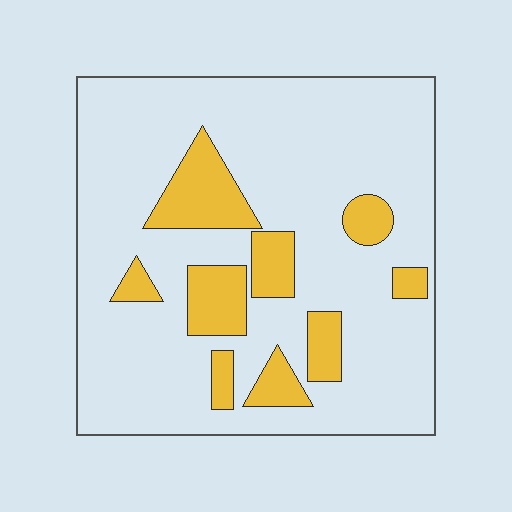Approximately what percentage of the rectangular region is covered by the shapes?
Approximately 20%.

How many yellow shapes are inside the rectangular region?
9.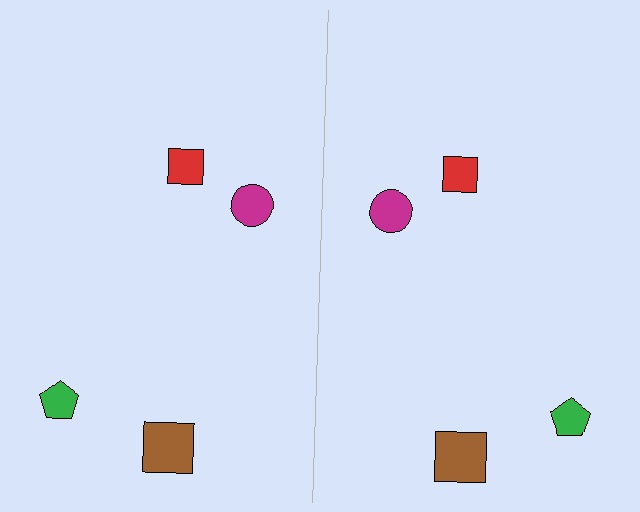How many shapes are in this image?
There are 8 shapes in this image.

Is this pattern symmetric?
Yes, this pattern has bilateral (reflection) symmetry.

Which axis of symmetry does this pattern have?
The pattern has a vertical axis of symmetry running through the center of the image.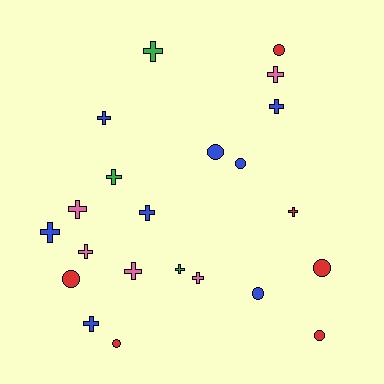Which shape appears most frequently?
Cross, with 14 objects.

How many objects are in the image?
There are 22 objects.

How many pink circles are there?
There are no pink circles.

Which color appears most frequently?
Blue, with 8 objects.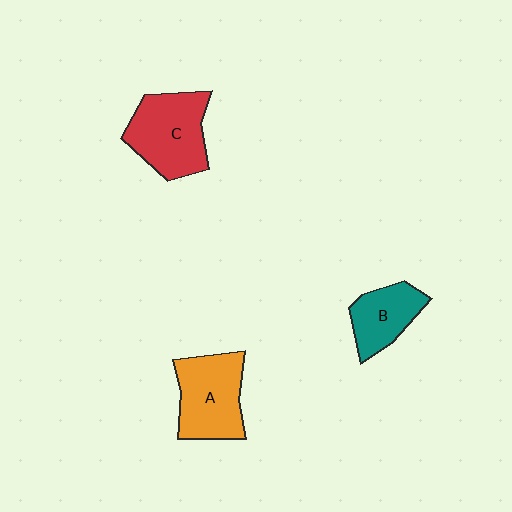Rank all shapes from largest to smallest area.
From largest to smallest: C (red), A (orange), B (teal).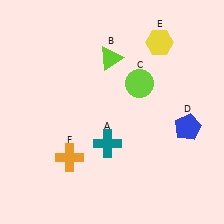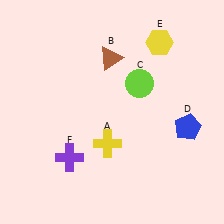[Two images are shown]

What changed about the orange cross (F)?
In Image 1, F is orange. In Image 2, it changed to purple.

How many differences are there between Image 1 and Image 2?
There are 3 differences between the two images.